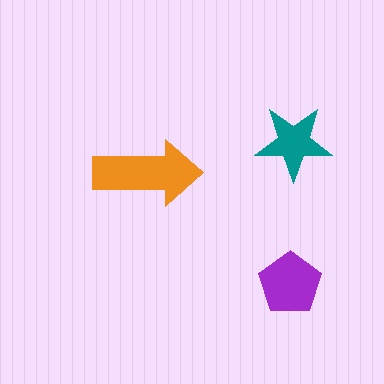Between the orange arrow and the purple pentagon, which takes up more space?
The orange arrow.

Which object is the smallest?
The teal star.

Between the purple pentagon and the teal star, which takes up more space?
The purple pentagon.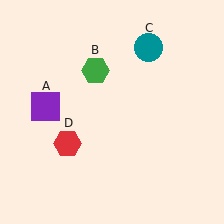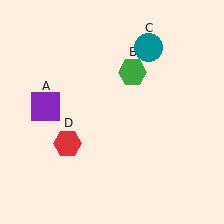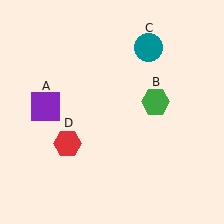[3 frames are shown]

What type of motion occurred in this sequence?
The green hexagon (object B) rotated clockwise around the center of the scene.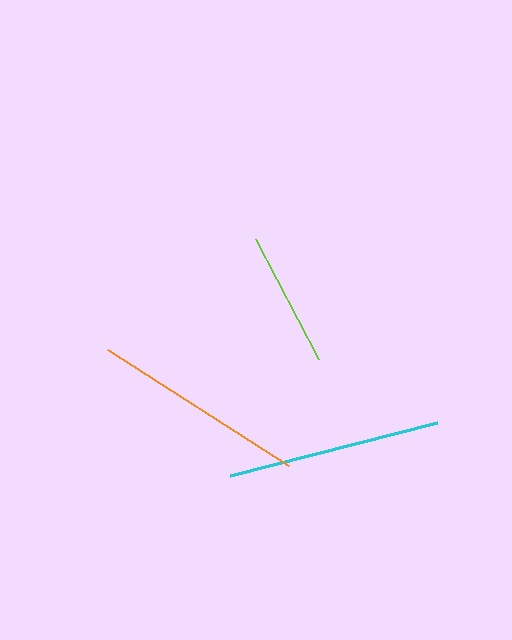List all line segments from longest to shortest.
From longest to shortest: orange, cyan, lime.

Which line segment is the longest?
The orange line is the longest at approximately 215 pixels.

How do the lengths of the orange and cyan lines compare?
The orange and cyan lines are approximately the same length.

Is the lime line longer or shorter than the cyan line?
The cyan line is longer than the lime line.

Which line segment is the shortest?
The lime line is the shortest at approximately 136 pixels.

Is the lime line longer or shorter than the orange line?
The orange line is longer than the lime line.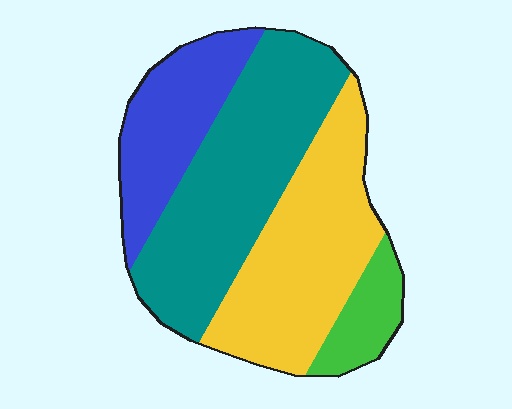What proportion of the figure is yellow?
Yellow takes up about one third (1/3) of the figure.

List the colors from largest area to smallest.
From largest to smallest: teal, yellow, blue, green.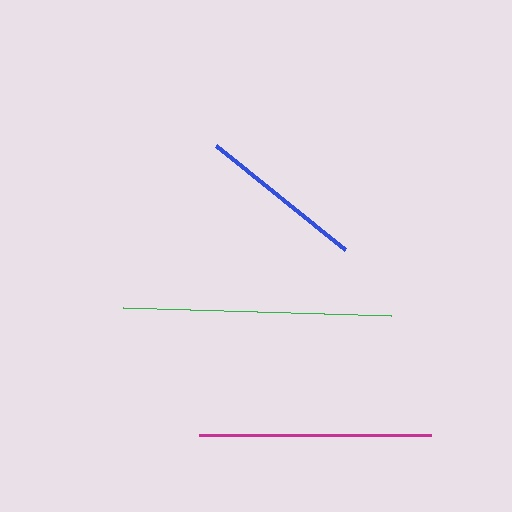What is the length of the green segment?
The green segment is approximately 268 pixels long.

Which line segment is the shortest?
The blue line is the shortest at approximately 166 pixels.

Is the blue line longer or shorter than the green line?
The green line is longer than the blue line.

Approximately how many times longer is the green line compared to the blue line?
The green line is approximately 1.6 times the length of the blue line.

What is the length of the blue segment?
The blue segment is approximately 166 pixels long.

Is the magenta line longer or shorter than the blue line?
The magenta line is longer than the blue line.